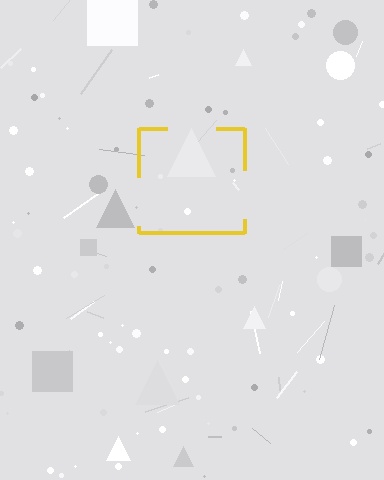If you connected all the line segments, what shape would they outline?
They would outline a square.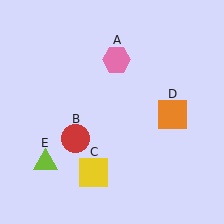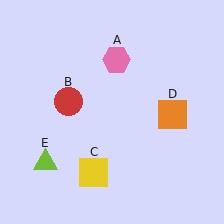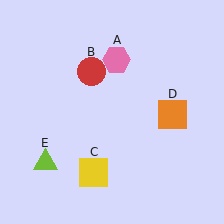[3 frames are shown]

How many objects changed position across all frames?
1 object changed position: red circle (object B).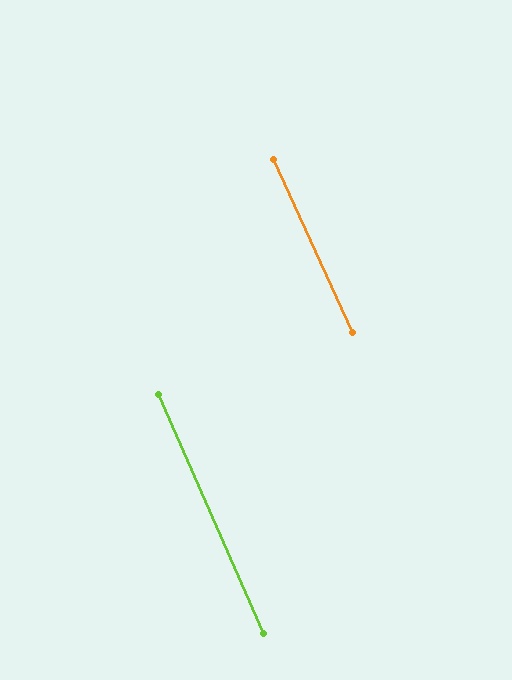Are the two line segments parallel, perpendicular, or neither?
Parallel — their directions differ by only 0.5°.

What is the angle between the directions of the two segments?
Approximately 0 degrees.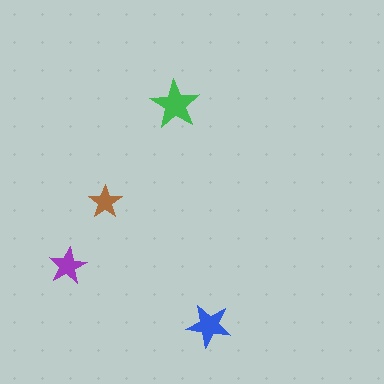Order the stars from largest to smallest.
the green one, the blue one, the purple one, the brown one.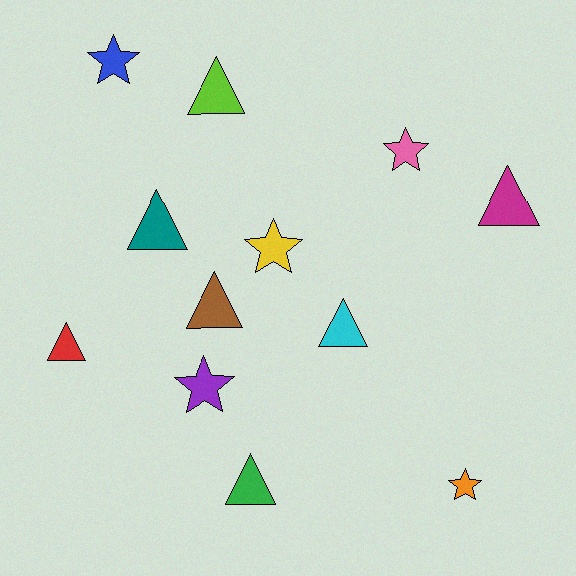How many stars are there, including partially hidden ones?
There are 5 stars.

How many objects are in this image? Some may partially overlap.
There are 12 objects.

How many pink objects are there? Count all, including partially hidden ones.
There is 1 pink object.